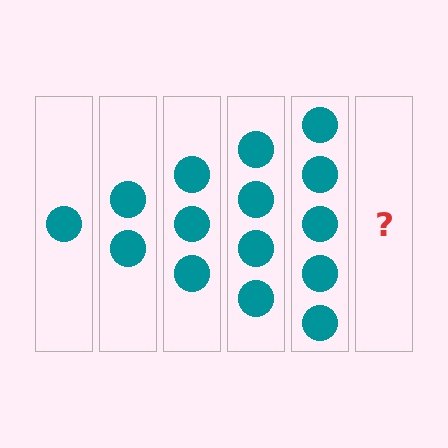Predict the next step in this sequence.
The next step is 6 circles.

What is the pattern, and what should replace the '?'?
The pattern is that each step adds one more circle. The '?' should be 6 circles.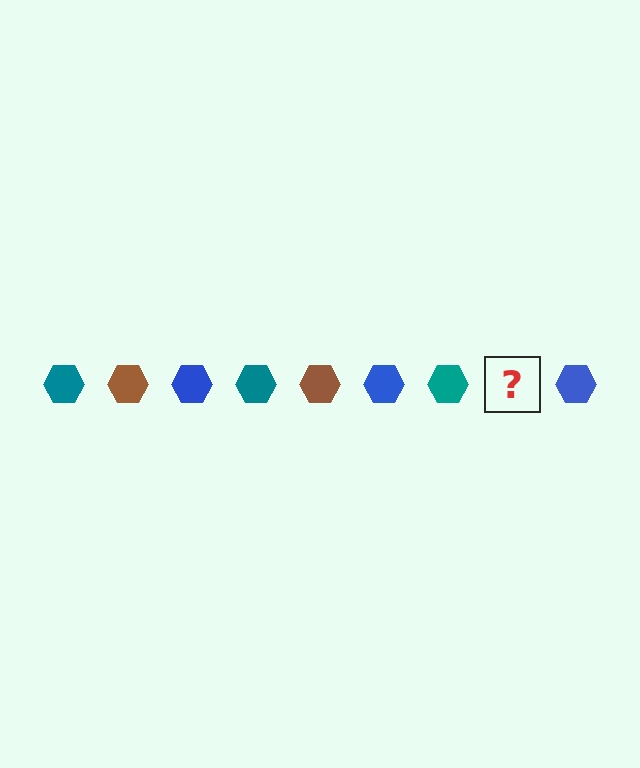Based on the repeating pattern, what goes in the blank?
The blank should be a brown hexagon.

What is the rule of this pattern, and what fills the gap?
The rule is that the pattern cycles through teal, brown, blue hexagons. The gap should be filled with a brown hexagon.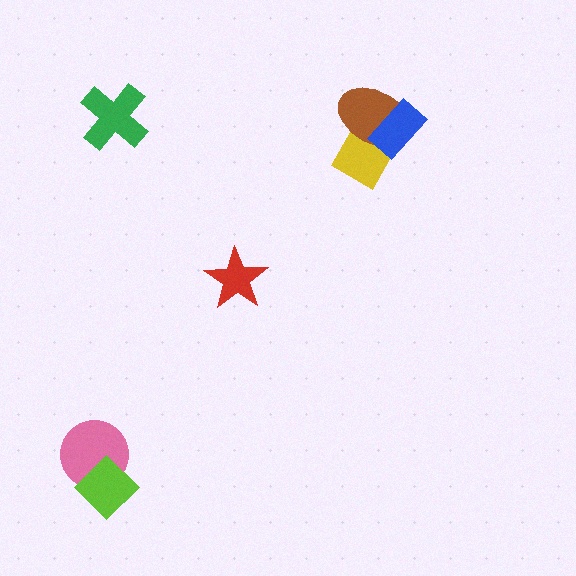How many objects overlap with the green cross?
0 objects overlap with the green cross.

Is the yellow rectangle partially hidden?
Yes, it is partially covered by another shape.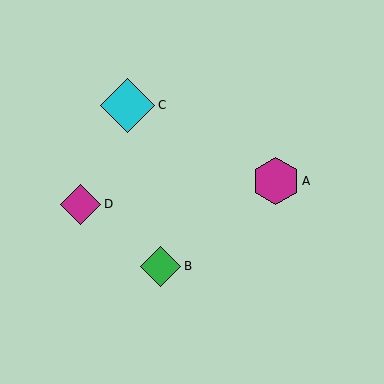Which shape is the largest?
The cyan diamond (labeled C) is the largest.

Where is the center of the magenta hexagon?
The center of the magenta hexagon is at (276, 181).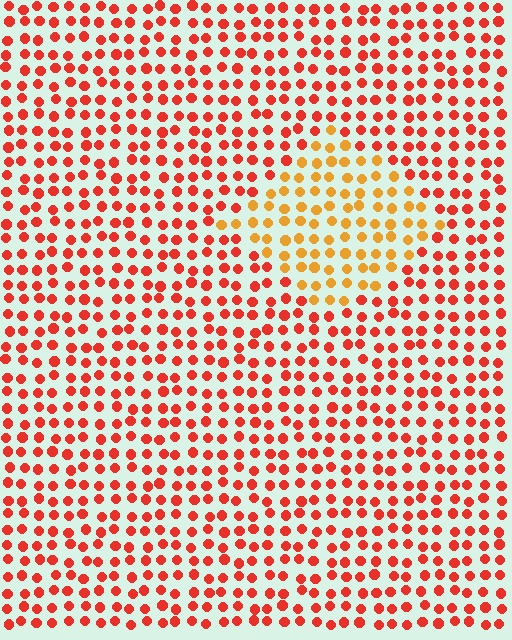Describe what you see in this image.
The image is filled with small red elements in a uniform arrangement. A diamond-shaped region is visible where the elements are tinted to a slightly different hue, forming a subtle color boundary.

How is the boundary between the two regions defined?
The boundary is defined purely by a slight shift in hue (about 35 degrees). Spacing, size, and orientation are identical on both sides.